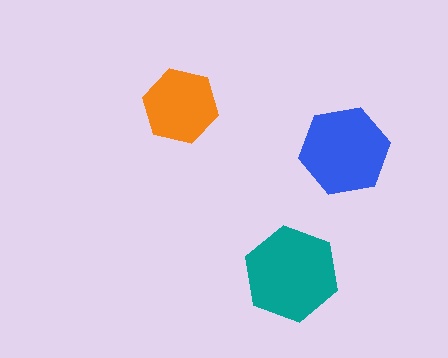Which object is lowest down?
The teal hexagon is bottommost.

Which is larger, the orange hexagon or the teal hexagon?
The teal one.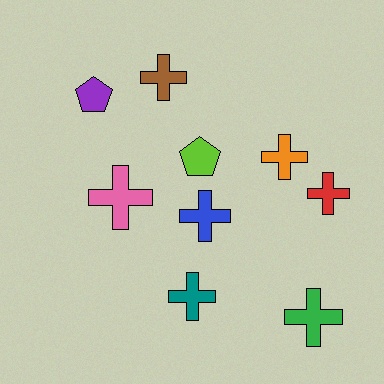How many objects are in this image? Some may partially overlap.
There are 9 objects.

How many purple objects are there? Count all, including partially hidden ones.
There is 1 purple object.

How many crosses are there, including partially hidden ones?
There are 7 crosses.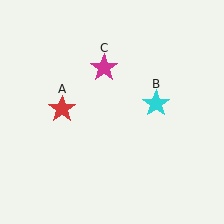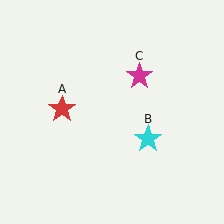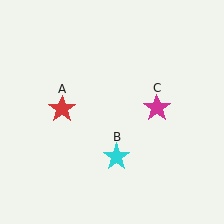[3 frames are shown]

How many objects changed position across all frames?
2 objects changed position: cyan star (object B), magenta star (object C).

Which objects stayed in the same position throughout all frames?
Red star (object A) remained stationary.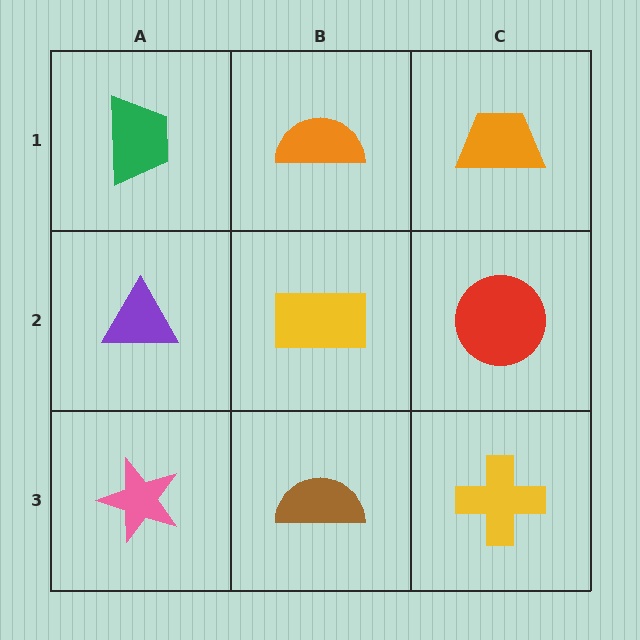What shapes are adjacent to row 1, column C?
A red circle (row 2, column C), an orange semicircle (row 1, column B).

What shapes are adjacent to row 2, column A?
A green trapezoid (row 1, column A), a pink star (row 3, column A), a yellow rectangle (row 2, column B).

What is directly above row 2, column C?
An orange trapezoid.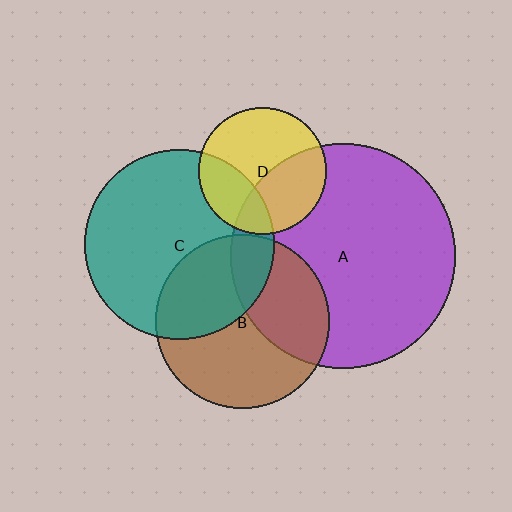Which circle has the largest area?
Circle A (purple).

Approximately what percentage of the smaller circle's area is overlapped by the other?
Approximately 30%.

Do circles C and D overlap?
Yes.